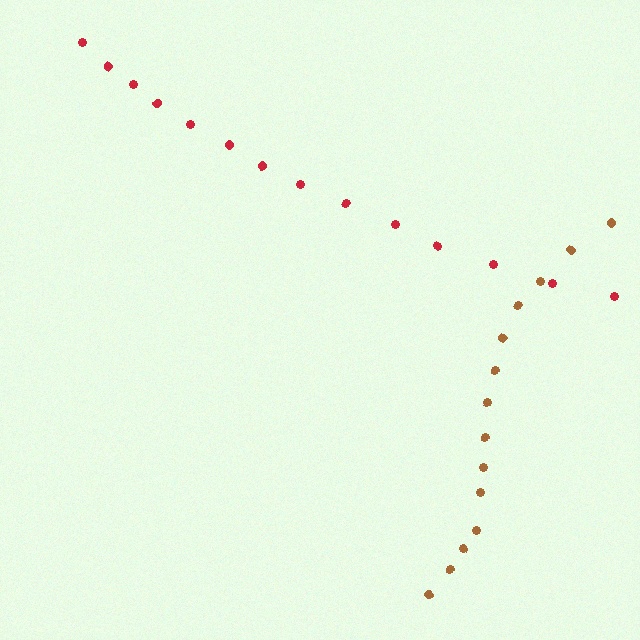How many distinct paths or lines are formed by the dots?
There are 2 distinct paths.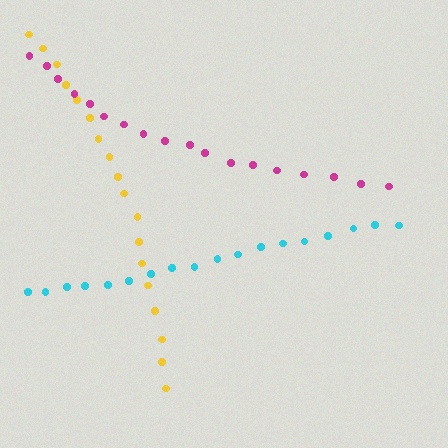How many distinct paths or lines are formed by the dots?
There are 3 distinct paths.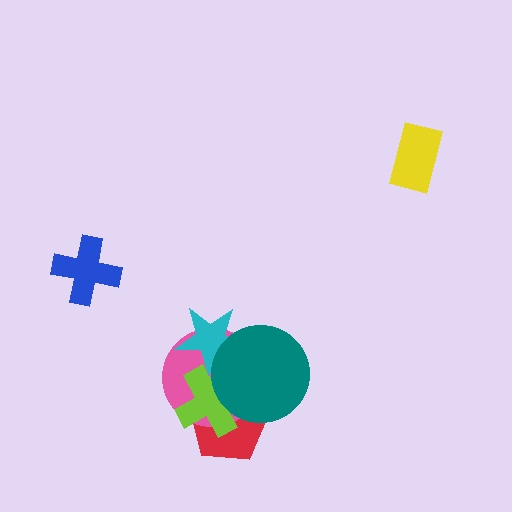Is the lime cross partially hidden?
Yes, it is partially covered by another shape.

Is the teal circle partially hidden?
No, no other shape covers it.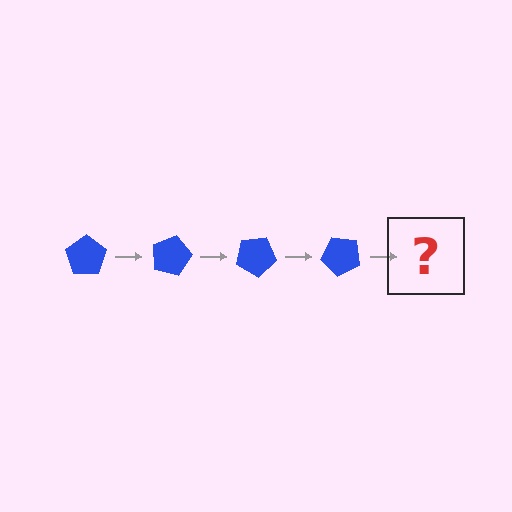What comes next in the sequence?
The next element should be a blue pentagon rotated 60 degrees.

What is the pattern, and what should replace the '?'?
The pattern is that the pentagon rotates 15 degrees each step. The '?' should be a blue pentagon rotated 60 degrees.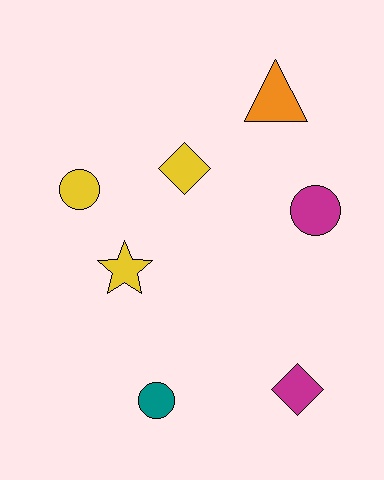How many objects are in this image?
There are 7 objects.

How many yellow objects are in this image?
There are 3 yellow objects.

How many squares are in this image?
There are no squares.